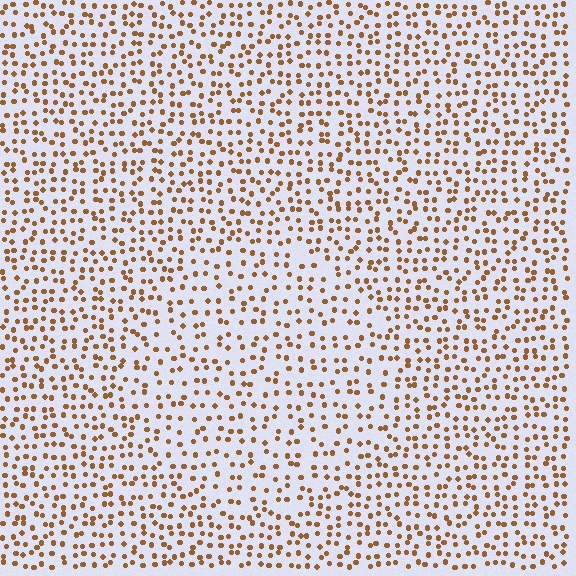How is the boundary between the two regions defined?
The boundary is defined by a change in element density (approximately 1.4x ratio). All elements are the same color, size, and shape.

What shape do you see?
I see a circle.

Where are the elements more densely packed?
The elements are more densely packed outside the circle boundary.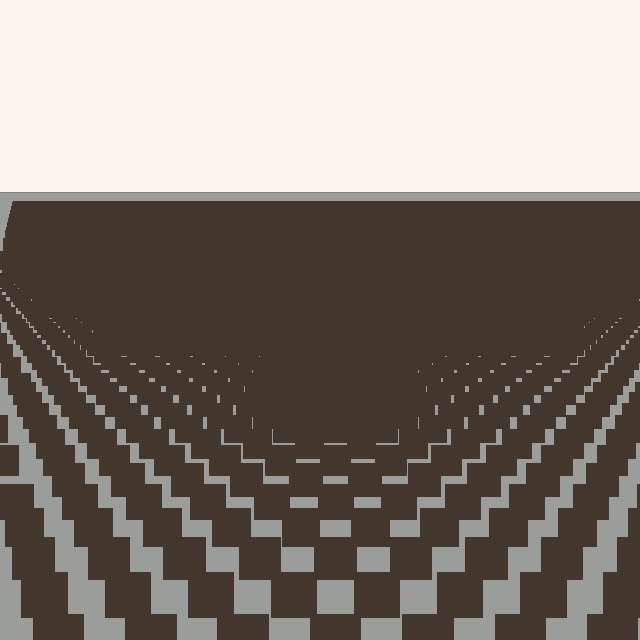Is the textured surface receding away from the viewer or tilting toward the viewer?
The surface is receding away from the viewer. Texture elements get smaller and denser toward the top.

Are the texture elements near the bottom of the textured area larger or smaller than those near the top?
Larger. Near the bottom, elements are closer to the viewer and appear at a bigger on-screen size.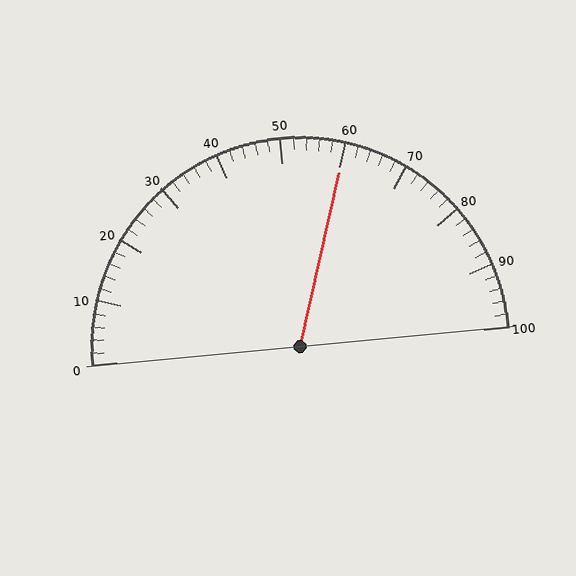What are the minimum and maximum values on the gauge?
The gauge ranges from 0 to 100.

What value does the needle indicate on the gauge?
The needle indicates approximately 60.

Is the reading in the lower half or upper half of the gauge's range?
The reading is in the upper half of the range (0 to 100).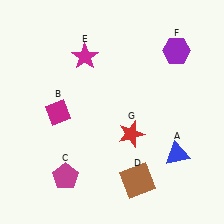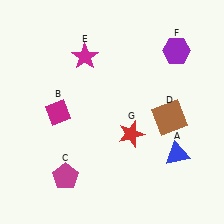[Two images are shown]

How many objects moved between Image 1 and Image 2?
1 object moved between the two images.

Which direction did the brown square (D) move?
The brown square (D) moved up.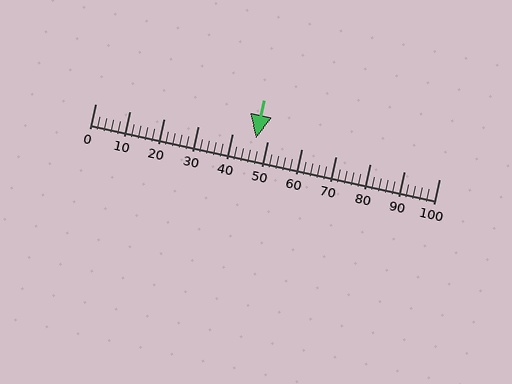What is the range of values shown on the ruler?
The ruler shows values from 0 to 100.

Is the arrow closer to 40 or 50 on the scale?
The arrow is closer to 50.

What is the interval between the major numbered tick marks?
The major tick marks are spaced 10 units apart.